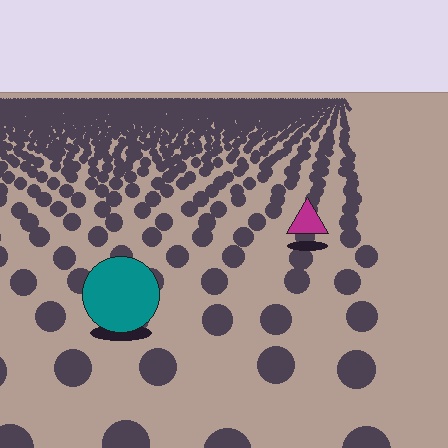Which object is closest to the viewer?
The teal circle is closest. The texture marks near it are larger and more spread out.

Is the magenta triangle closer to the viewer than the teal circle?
No. The teal circle is closer — you can tell from the texture gradient: the ground texture is coarser near it.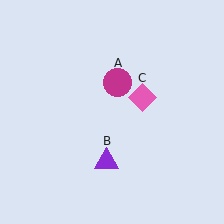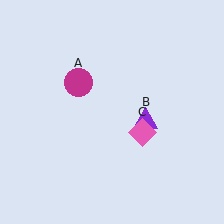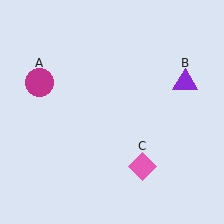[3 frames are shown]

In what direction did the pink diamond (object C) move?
The pink diamond (object C) moved down.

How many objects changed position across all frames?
3 objects changed position: magenta circle (object A), purple triangle (object B), pink diamond (object C).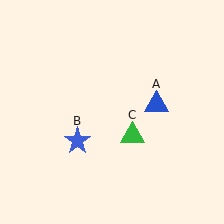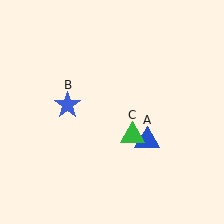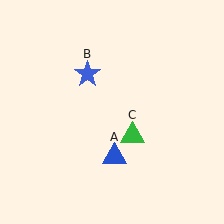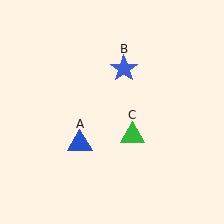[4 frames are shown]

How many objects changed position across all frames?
2 objects changed position: blue triangle (object A), blue star (object B).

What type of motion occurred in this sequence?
The blue triangle (object A), blue star (object B) rotated clockwise around the center of the scene.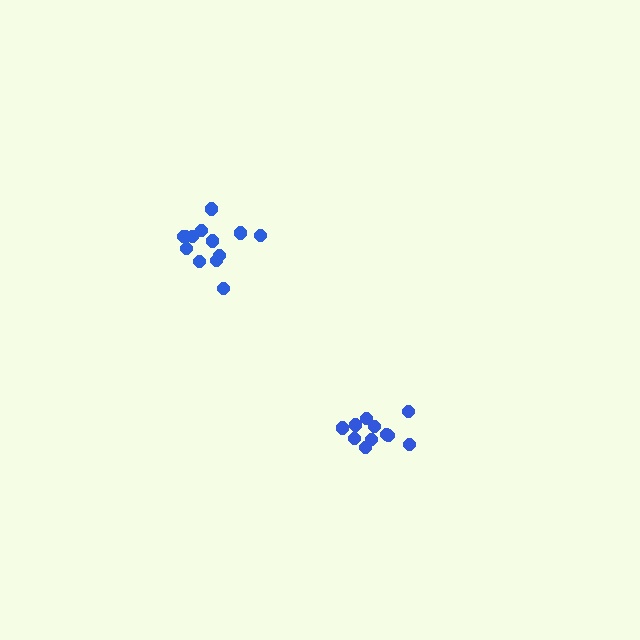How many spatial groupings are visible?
There are 2 spatial groupings.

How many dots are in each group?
Group 1: 11 dots, Group 2: 13 dots (24 total).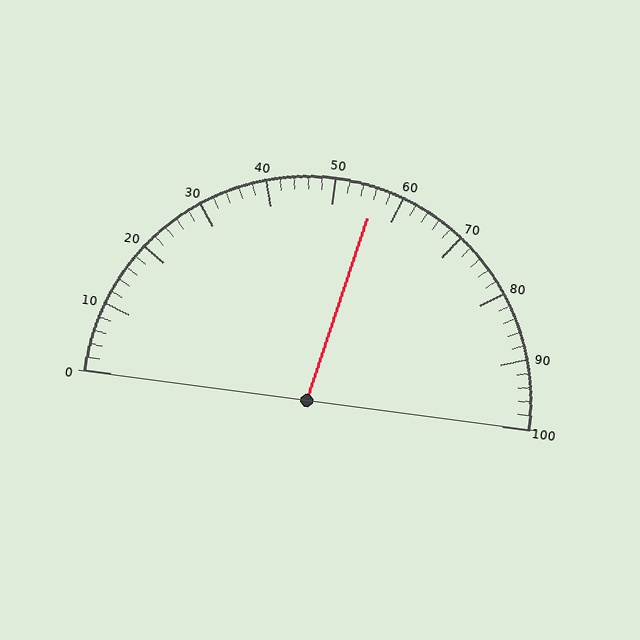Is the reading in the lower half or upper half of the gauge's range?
The reading is in the upper half of the range (0 to 100).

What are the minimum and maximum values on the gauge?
The gauge ranges from 0 to 100.